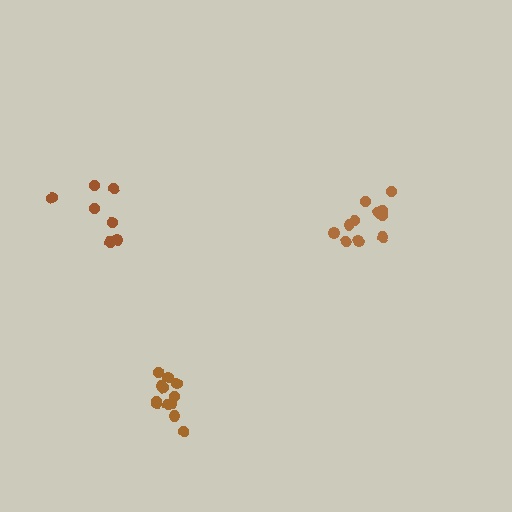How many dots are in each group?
Group 1: 7 dots, Group 2: 12 dots, Group 3: 12 dots (31 total).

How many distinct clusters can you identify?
There are 3 distinct clusters.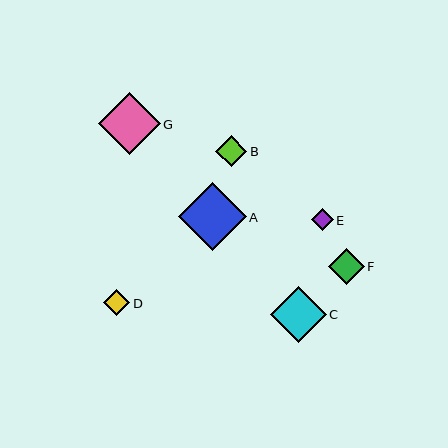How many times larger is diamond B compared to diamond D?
Diamond B is approximately 1.2 times the size of diamond D.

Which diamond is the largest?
Diamond A is the largest with a size of approximately 67 pixels.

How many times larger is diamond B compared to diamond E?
Diamond B is approximately 1.5 times the size of diamond E.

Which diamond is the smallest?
Diamond E is the smallest with a size of approximately 21 pixels.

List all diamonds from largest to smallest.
From largest to smallest: A, G, C, F, B, D, E.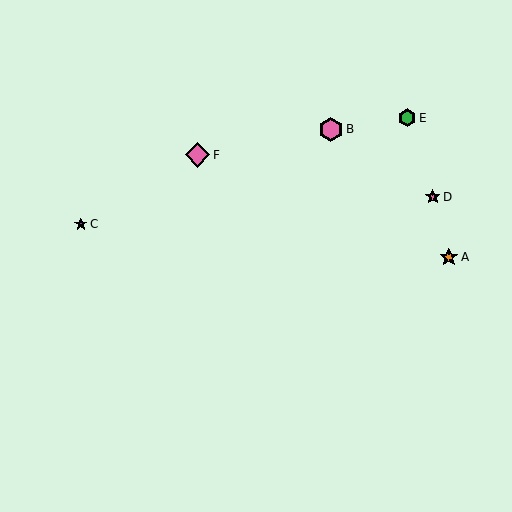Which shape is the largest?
The pink diamond (labeled F) is the largest.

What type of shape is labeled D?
Shape D is a pink star.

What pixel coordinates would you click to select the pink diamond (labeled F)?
Click at (198, 155) to select the pink diamond F.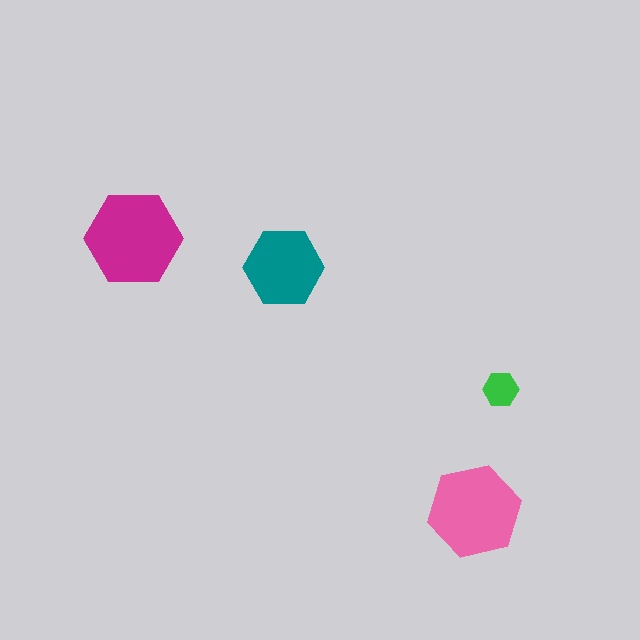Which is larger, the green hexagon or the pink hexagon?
The pink one.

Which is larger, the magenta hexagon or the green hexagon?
The magenta one.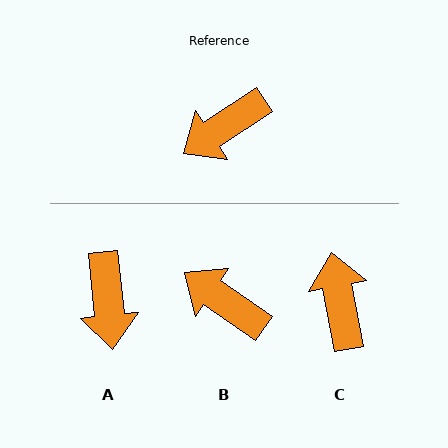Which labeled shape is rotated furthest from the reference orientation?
C, about 113 degrees away.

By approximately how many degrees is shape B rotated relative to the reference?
Approximately 69 degrees clockwise.